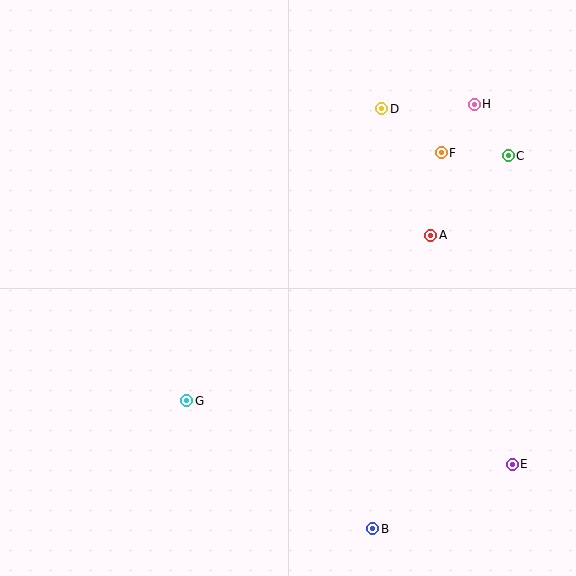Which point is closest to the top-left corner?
Point D is closest to the top-left corner.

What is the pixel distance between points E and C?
The distance between E and C is 309 pixels.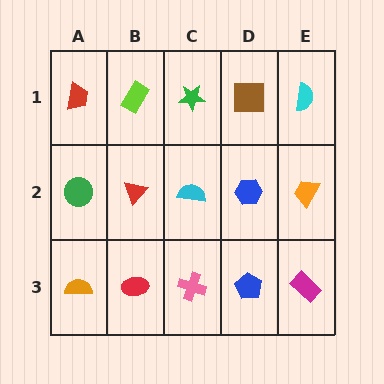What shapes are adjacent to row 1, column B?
A red triangle (row 2, column B), a red trapezoid (row 1, column A), a green star (row 1, column C).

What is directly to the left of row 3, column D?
A pink cross.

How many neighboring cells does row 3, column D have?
3.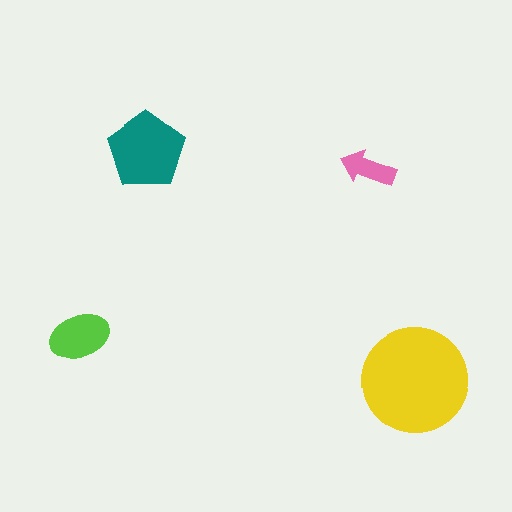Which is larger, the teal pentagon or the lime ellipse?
The teal pentagon.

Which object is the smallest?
The pink arrow.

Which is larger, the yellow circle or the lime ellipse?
The yellow circle.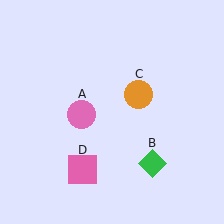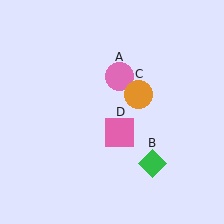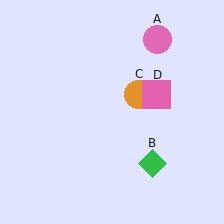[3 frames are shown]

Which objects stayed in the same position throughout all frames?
Green diamond (object B) and orange circle (object C) remained stationary.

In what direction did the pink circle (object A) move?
The pink circle (object A) moved up and to the right.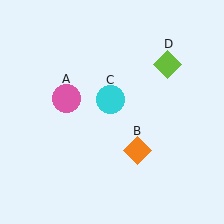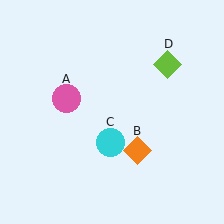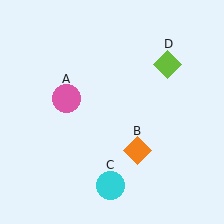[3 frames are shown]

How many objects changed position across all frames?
1 object changed position: cyan circle (object C).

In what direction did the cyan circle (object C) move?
The cyan circle (object C) moved down.